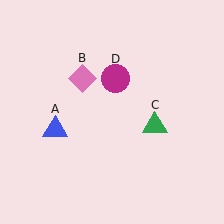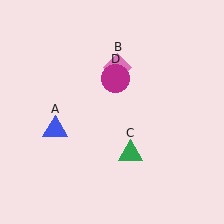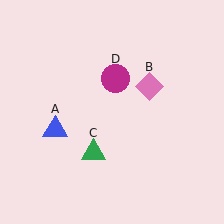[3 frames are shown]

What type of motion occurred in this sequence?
The pink diamond (object B), green triangle (object C) rotated clockwise around the center of the scene.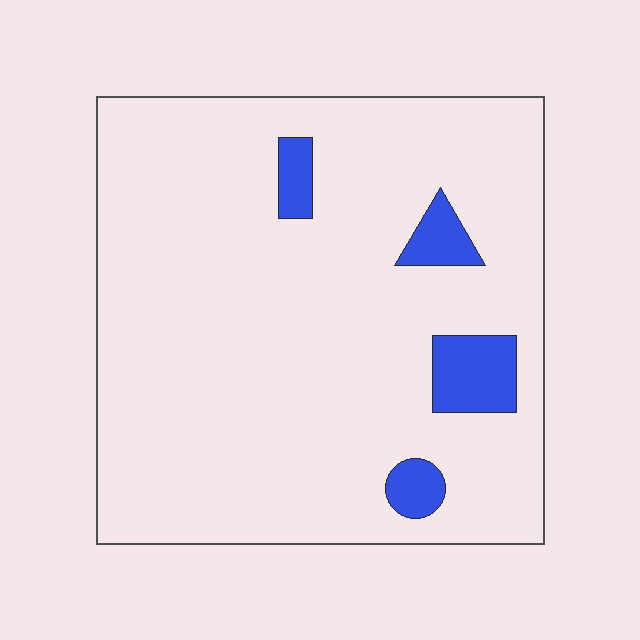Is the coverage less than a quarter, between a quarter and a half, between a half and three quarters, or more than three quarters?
Less than a quarter.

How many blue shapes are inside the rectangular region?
4.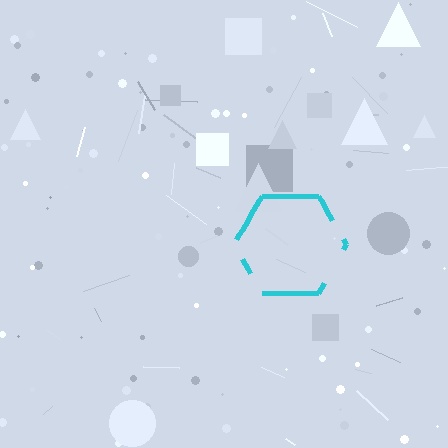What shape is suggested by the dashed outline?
The dashed outline suggests a hexagon.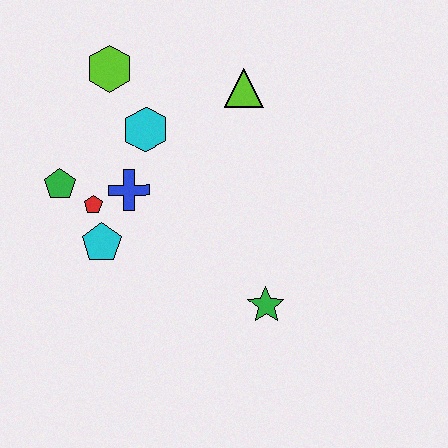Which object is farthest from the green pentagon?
The green star is farthest from the green pentagon.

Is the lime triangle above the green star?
Yes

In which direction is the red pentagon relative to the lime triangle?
The red pentagon is to the left of the lime triangle.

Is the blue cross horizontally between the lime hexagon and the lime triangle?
Yes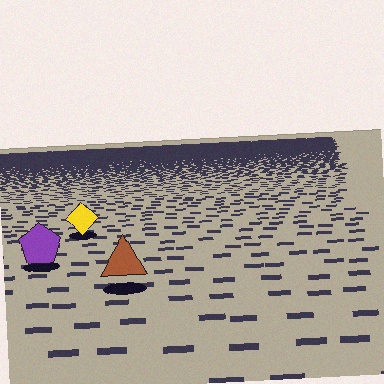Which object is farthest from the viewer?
The yellow diamond is farthest from the viewer. It appears smaller and the ground texture around it is denser.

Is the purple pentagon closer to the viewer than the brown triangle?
No. The brown triangle is closer — you can tell from the texture gradient: the ground texture is coarser near it.